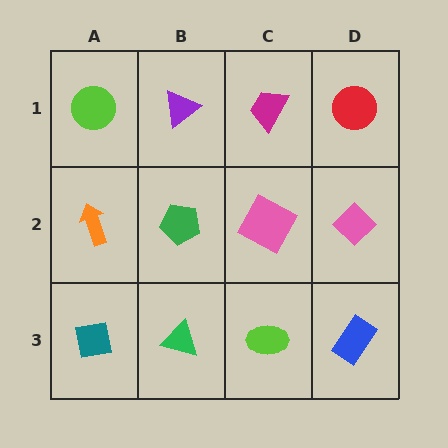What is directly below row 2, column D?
A blue rectangle.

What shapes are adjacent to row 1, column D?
A pink diamond (row 2, column D), a magenta trapezoid (row 1, column C).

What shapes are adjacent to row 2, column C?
A magenta trapezoid (row 1, column C), a lime ellipse (row 3, column C), a green pentagon (row 2, column B), a pink diamond (row 2, column D).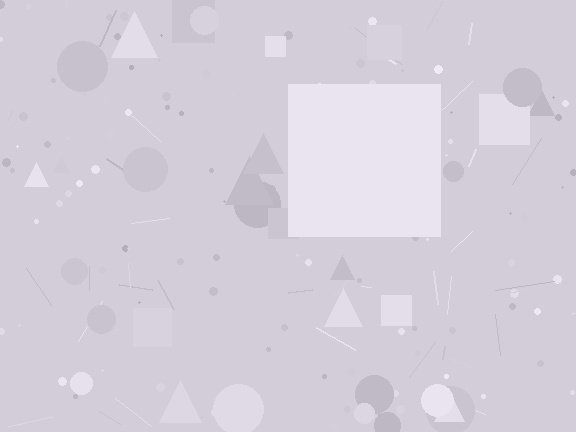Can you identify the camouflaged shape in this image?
The camouflaged shape is a square.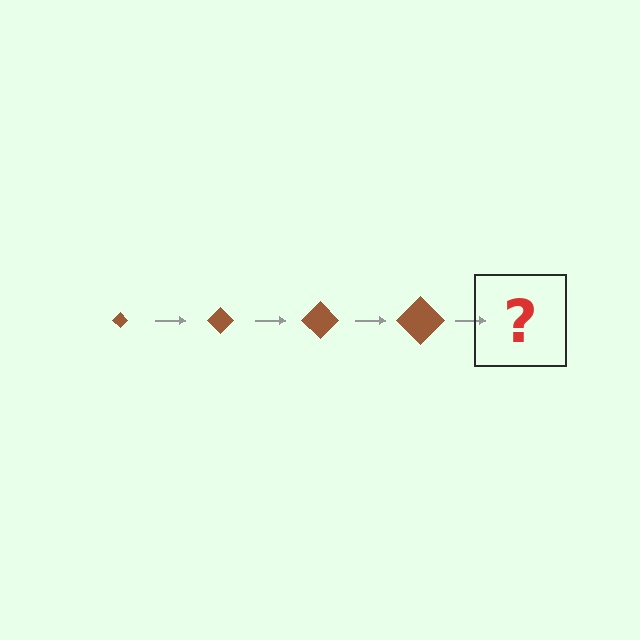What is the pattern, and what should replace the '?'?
The pattern is that the diamond gets progressively larger each step. The '?' should be a brown diamond, larger than the previous one.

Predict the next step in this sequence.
The next step is a brown diamond, larger than the previous one.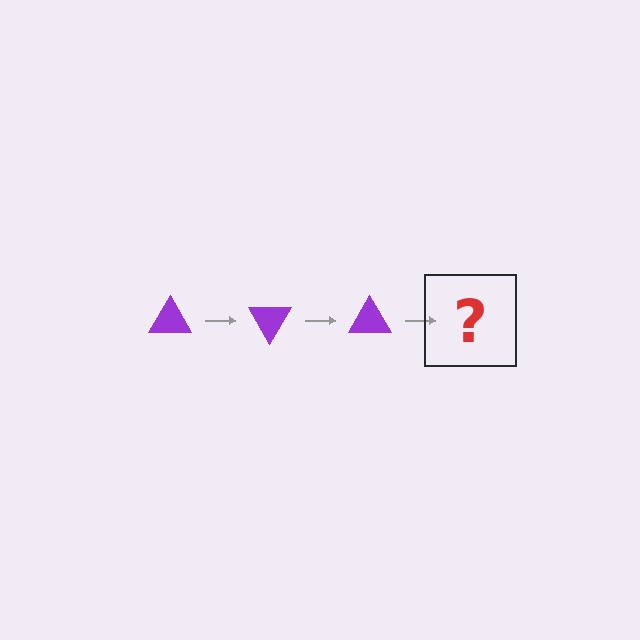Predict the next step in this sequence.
The next step is a purple triangle rotated 180 degrees.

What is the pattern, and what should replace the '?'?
The pattern is that the triangle rotates 60 degrees each step. The '?' should be a purple triangle rotated 180 degrees.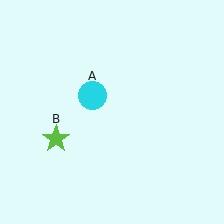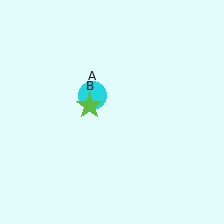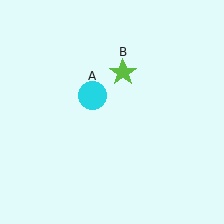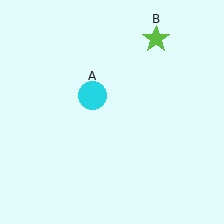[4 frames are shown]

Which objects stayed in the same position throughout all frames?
Cyan circle (object A) remained stationary.